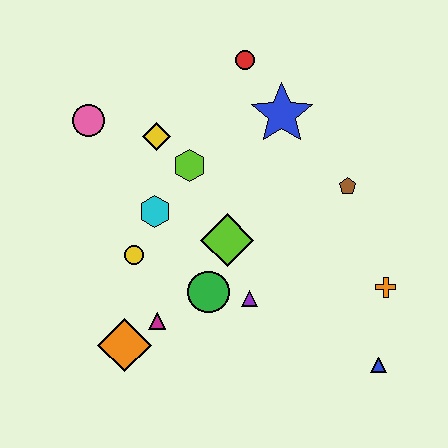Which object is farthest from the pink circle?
The blue triangle is farthest from the pink circle.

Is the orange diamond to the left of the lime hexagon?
Yes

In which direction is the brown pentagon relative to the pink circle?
The brown pentagon is to the right of the pink circle.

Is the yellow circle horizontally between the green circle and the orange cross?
No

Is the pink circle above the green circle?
Yes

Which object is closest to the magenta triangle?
The orange diamond is closest to the magenta triangle.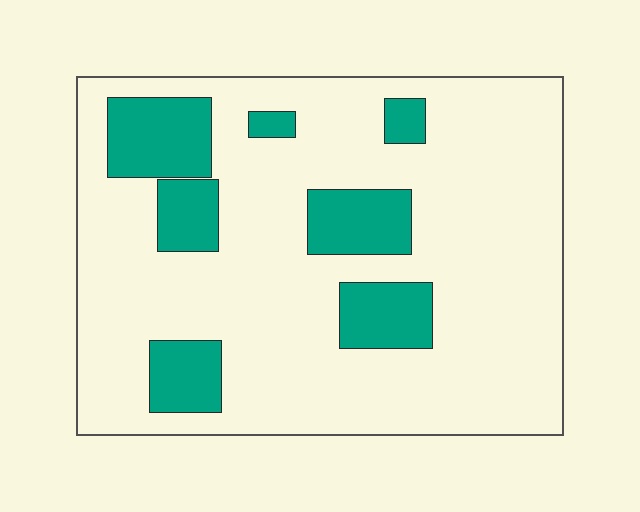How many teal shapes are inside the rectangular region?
7.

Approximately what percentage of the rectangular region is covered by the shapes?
Approximately 20%.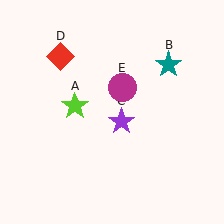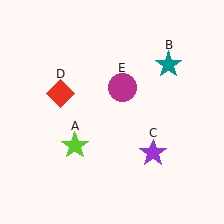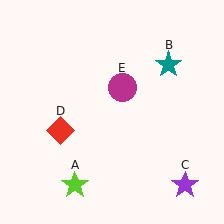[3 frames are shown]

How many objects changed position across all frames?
3 objects changed position: lime star (object A), purple star (object C), red diamond (object D).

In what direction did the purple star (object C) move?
The purple star (object C) moved down and to the right.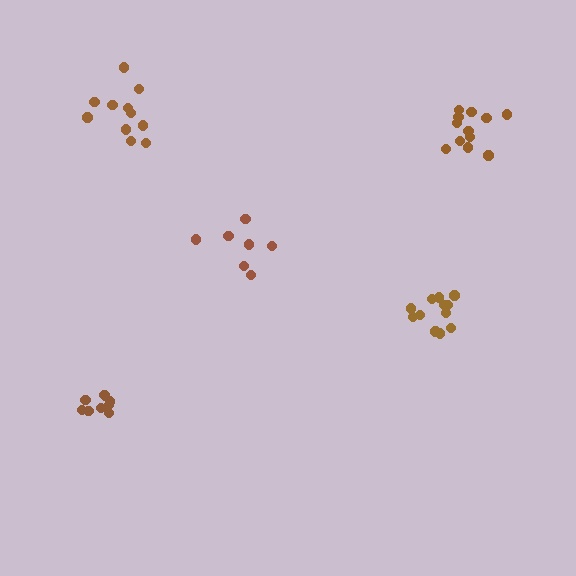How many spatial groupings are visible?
There are 5 spatial groupings.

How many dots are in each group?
Group 1: 7 dots, Group 2: 12 dots, Group 3: 9 dots, Group 4: 12 dots, Group 5: 11 dots (51 total).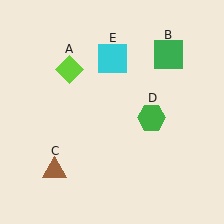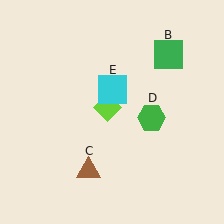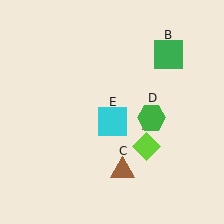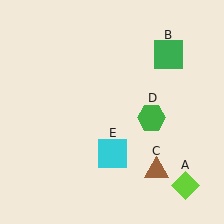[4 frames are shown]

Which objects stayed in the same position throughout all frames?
Green square (object B) and green hexagon (object D) remained stationary.